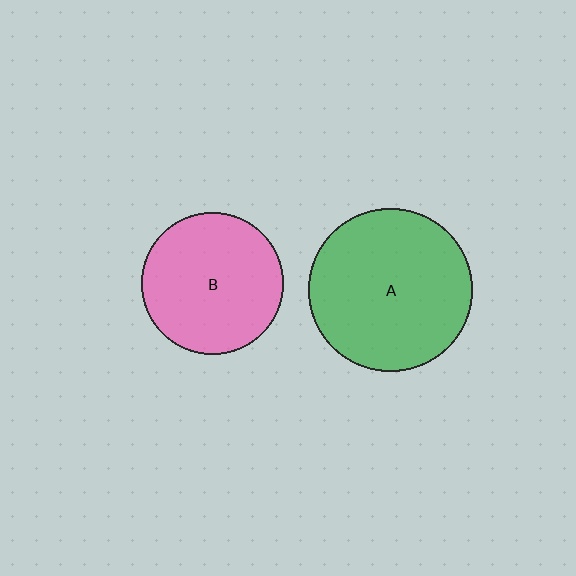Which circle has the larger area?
Circle A (green).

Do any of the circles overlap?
No, none of the circles overlap.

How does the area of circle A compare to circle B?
Approximately 1.3 times.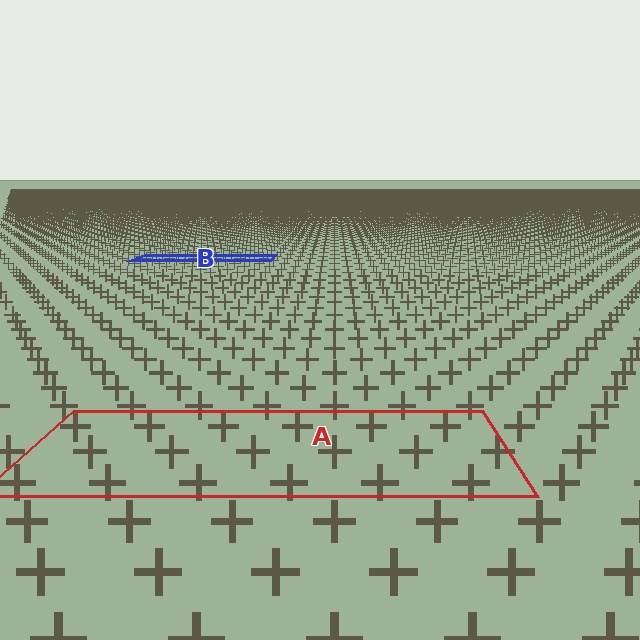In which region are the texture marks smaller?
The texture marks are smaller in region B, because it is farther away.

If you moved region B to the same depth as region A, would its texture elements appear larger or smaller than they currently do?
They would appear larger. At a closer depth, the same texture elements are projected at a bigger on-screen size.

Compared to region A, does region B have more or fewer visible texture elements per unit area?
Region B has more texture elements per unit area — they are packed more densely because it is farther away.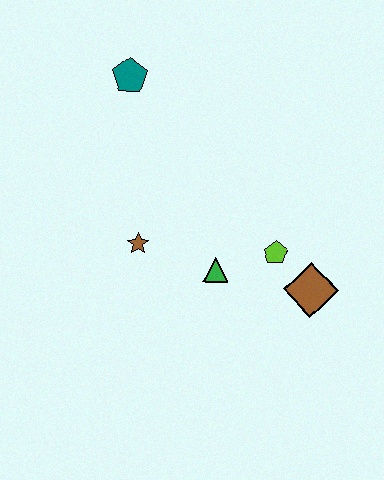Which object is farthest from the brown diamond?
The teal pentagon is farthest from the brown diamond.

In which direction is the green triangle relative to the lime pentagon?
The green triangle is to the left of the lime pentagon.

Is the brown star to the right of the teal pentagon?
Yes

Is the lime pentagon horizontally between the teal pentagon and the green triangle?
No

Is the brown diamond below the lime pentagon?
Yes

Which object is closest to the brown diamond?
The lime pentagon is closest to the brown diamond.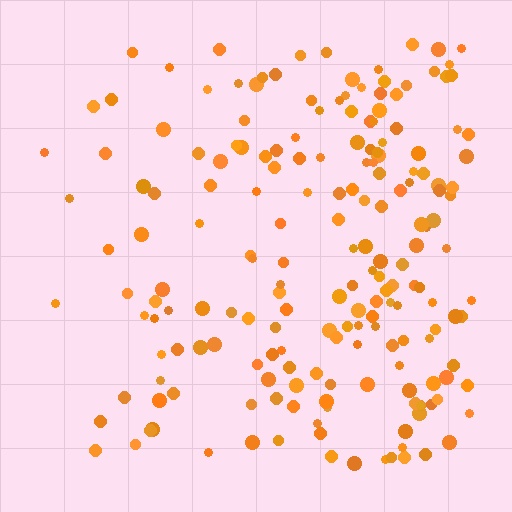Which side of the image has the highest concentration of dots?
The right.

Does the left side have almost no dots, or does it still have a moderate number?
Still a moderate number, just noticeably fewer than the right.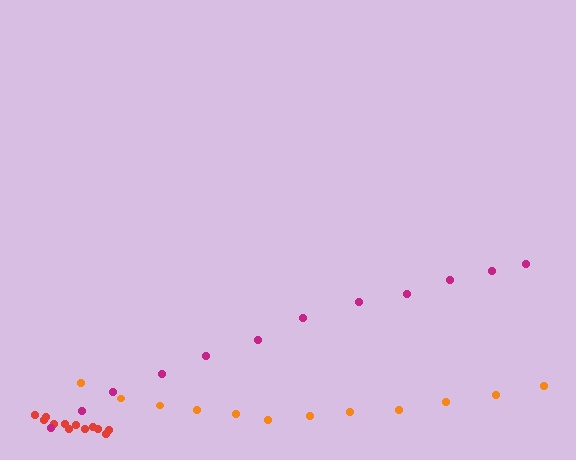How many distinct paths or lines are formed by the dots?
There are 3 distinct paths.